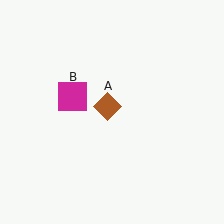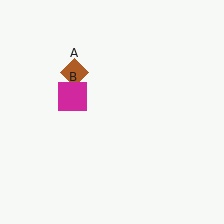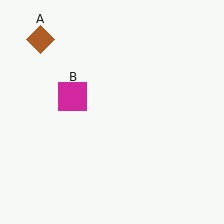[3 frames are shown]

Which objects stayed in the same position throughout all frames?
Magenta square (object B) remained stationary.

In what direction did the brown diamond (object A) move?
The brown diamond (object A) moved up and to the left.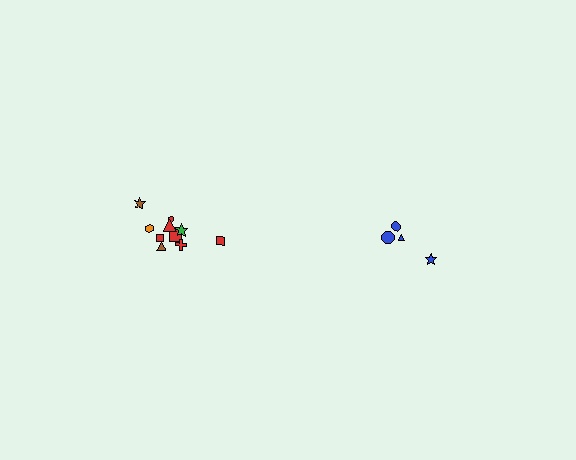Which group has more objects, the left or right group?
The left group.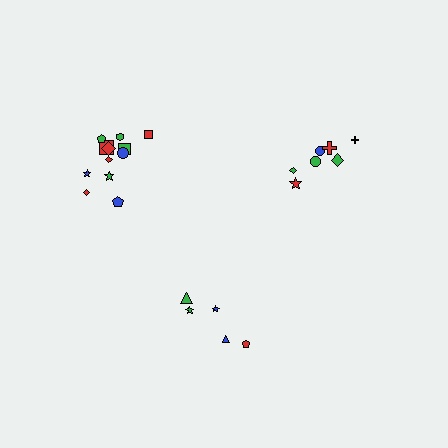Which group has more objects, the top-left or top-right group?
The top-left group.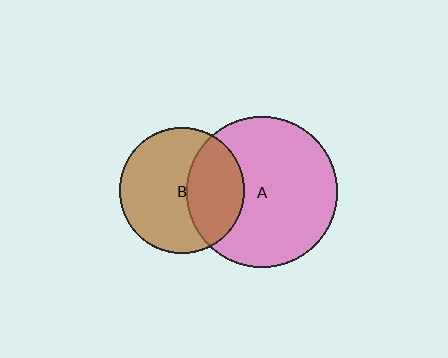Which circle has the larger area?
Circle A (pink).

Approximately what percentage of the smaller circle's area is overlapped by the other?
Approximately 35%.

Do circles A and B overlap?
Yes.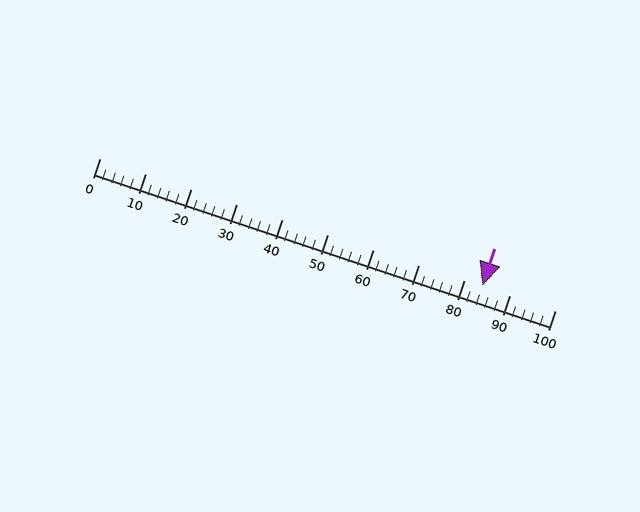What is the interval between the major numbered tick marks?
The major tick marks are spaced 10 units apart.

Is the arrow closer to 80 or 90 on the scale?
The arrow is closer to 80.